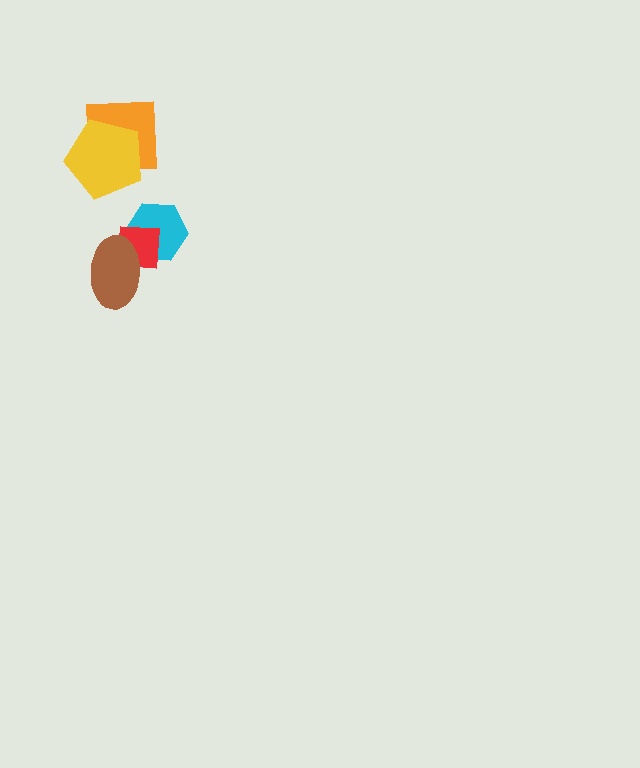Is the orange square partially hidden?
Yes, it is partially covered by another shape.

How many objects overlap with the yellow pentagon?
1 object overlaps with the yellow pentagon.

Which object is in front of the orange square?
The yellow pentagon is in front of the orange square.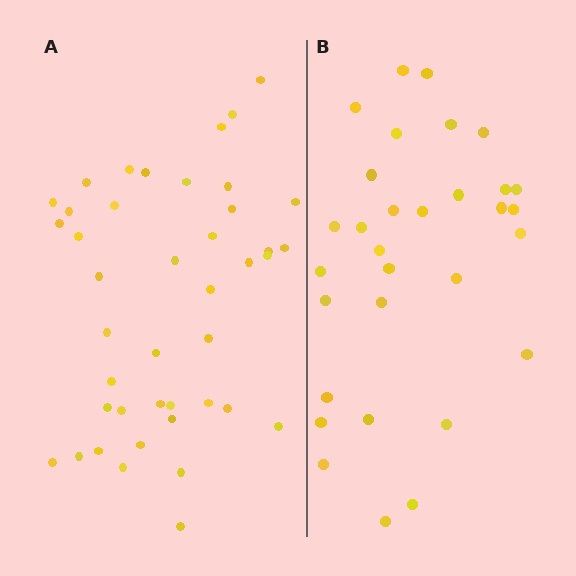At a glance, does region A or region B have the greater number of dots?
Region A (the left region) has more dots.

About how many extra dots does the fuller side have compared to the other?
Region A has roughly 12 or so more dots than region B.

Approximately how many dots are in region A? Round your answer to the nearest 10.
About 40 dots. (The exact count is 42, which rounds to 40.)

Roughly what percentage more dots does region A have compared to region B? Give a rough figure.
About 35% more.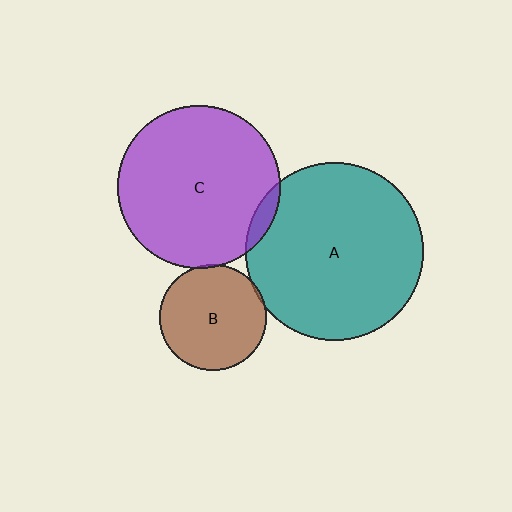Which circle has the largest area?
Circle A (teal).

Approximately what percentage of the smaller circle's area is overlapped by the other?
Approximately 5%.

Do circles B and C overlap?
Yes.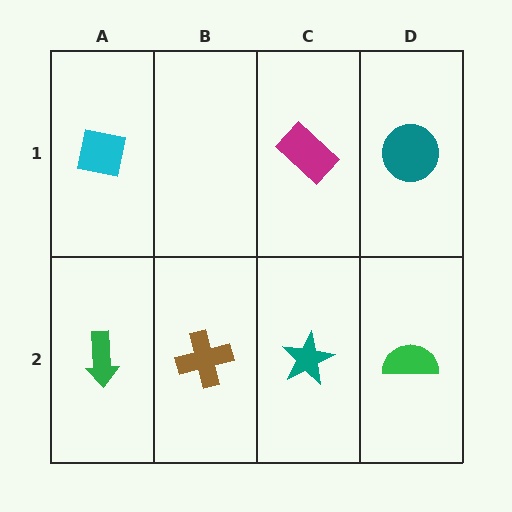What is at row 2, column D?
A green semicircle.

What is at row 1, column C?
A magenta rectangle.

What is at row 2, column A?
A green arrow.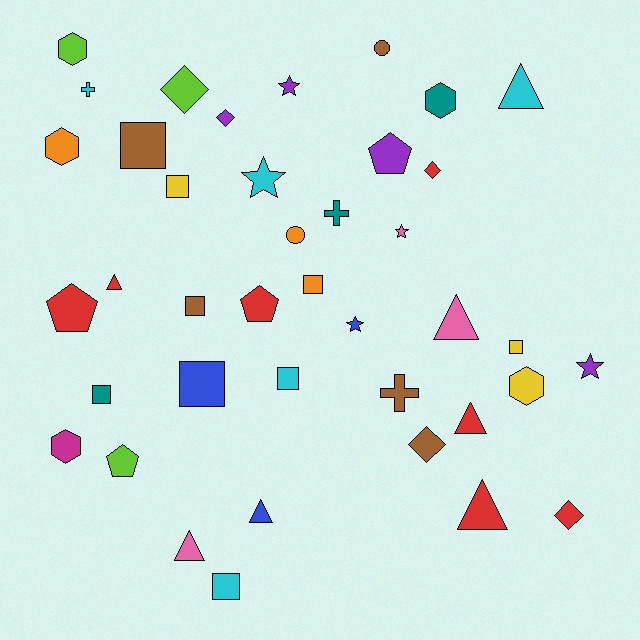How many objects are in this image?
There are 40 objects.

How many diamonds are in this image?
There are 5 diamonds.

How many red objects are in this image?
There are 7 red objects.